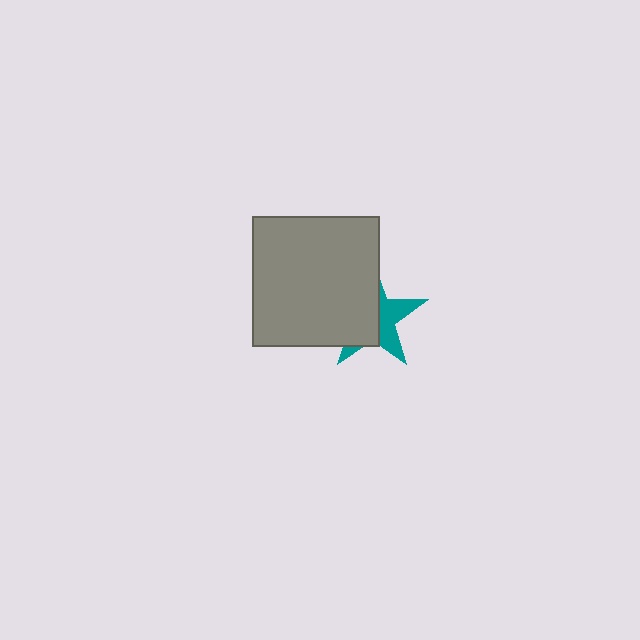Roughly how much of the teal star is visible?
A small part of it is visible (roughly 41%).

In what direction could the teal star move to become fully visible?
The teal star could move right. That would shift it out from behind the gray rectangle entirely.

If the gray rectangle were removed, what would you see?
You would see the complete teal star.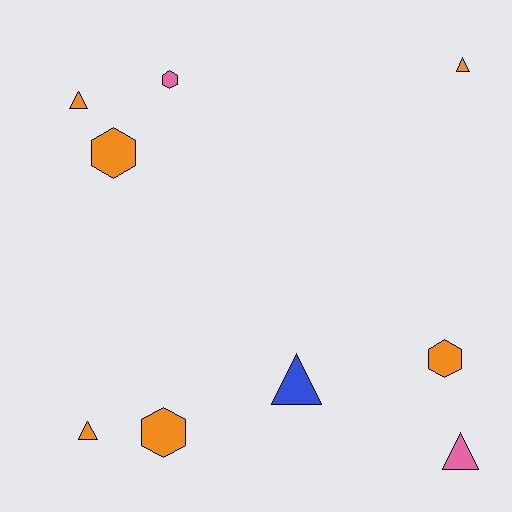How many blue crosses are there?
There are no blue crosses.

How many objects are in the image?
There are 9 objects.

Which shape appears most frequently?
Triangle, with 5 objects.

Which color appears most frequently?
Orange, with 6 objects.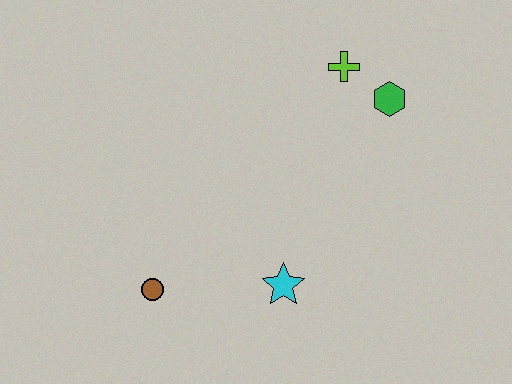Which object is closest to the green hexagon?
The lime cross is closest to the green hexagon.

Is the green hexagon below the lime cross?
Yes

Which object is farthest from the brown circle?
The green hexagon is farthest from the brown circle.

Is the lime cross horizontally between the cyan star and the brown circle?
No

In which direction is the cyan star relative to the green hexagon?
The cyan star is below the green hexagon.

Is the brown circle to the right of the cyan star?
No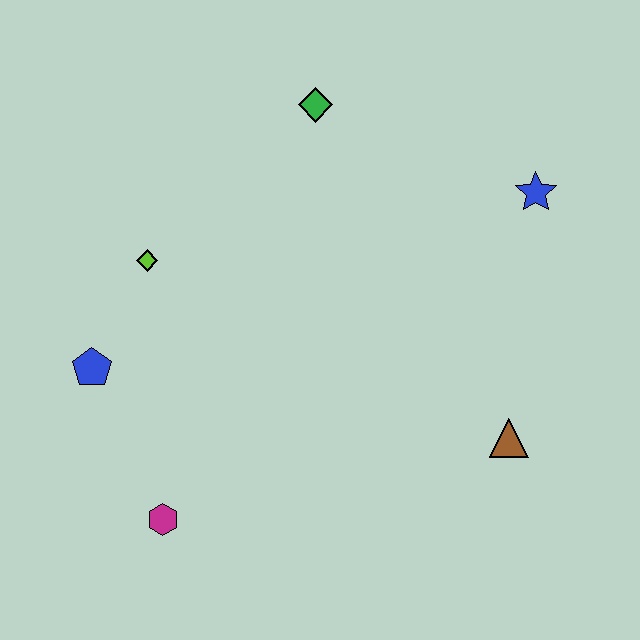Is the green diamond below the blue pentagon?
No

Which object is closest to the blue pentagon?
The lime diamond is closest to the blue pentagon.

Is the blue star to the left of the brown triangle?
No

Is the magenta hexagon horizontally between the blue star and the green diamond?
No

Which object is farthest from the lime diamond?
The brown triangle is farthest from the lime diamond.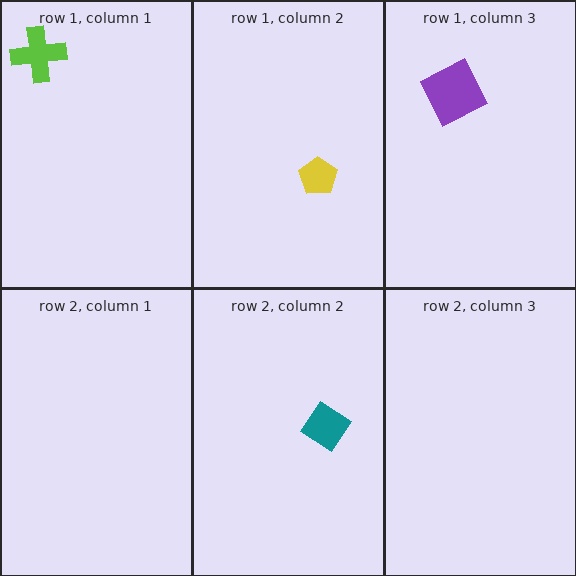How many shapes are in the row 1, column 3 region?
1.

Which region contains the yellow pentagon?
The row 1, column 2 region.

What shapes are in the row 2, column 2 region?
The teal diamond.